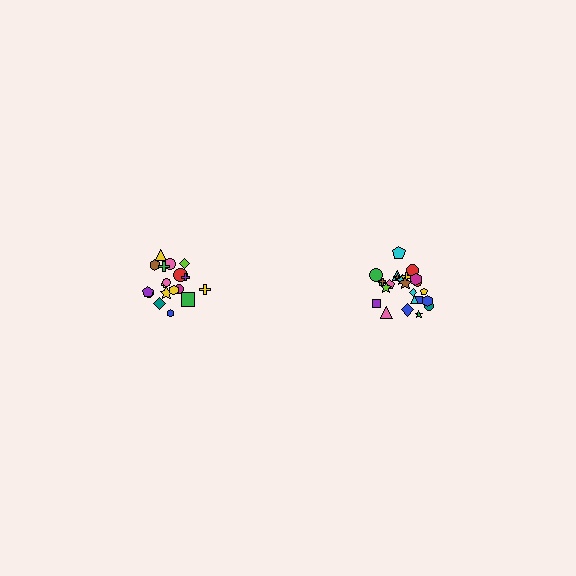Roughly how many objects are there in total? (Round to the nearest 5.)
Roughly 45 objects in total.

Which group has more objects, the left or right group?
The right group.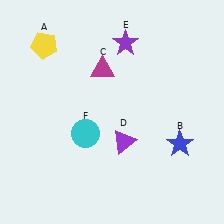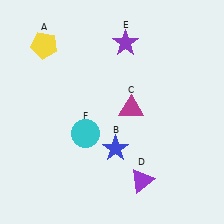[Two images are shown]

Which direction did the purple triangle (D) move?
The purple triangle (D) moved down.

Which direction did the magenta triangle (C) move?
The magenta triangle (C) moved down.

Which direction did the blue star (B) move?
The blue star (B) moved left.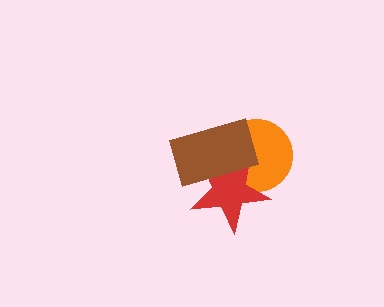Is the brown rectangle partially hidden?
No, no other shape covers it.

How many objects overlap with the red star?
2 objects overlap with the red star.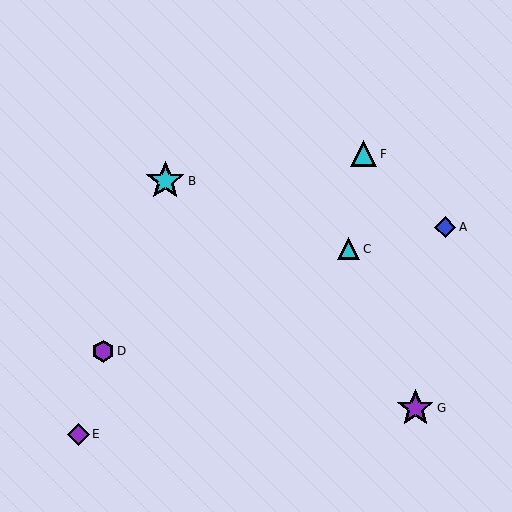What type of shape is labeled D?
Shape D is a purple hexagon.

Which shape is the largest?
The cyan star (labeled B) is the largest.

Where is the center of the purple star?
The center of the purple star is at (415, 408).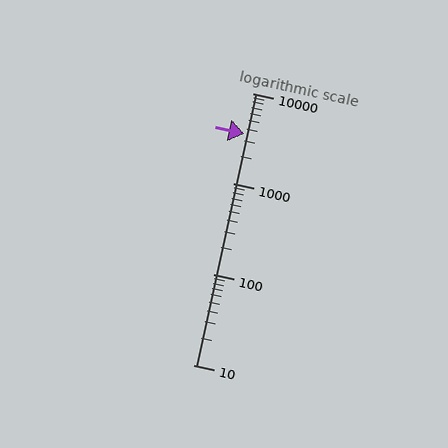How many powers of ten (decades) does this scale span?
The scale spans 3 decades, from 10 to 10000.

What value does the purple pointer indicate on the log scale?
The pointer indicates approximately 3600.